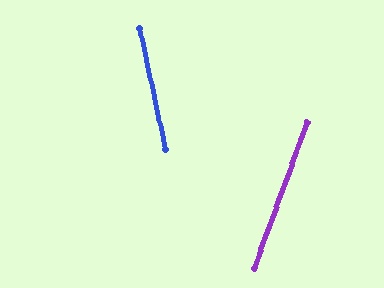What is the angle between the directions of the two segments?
Approximately 32 degrees.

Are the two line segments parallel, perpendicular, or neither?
Neither parallel nor perpendicular — they differ by about 32°.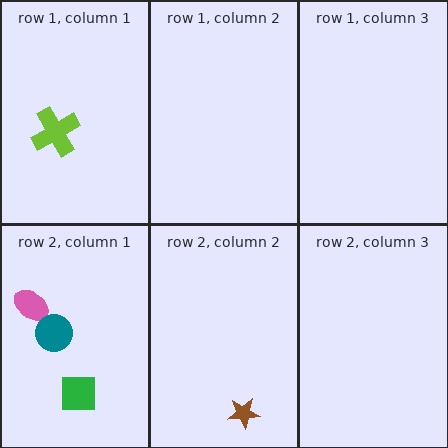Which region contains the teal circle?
The row 2, column 1 region.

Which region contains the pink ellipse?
The row 2, column 1 region.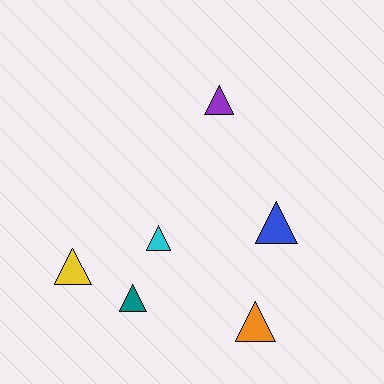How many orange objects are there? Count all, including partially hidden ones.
There is 1 orange object.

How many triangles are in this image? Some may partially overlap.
There are 6 triangles.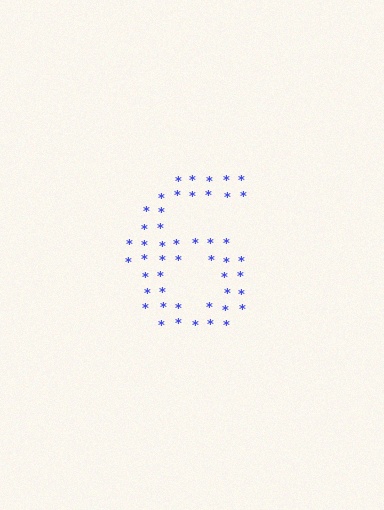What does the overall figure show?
The overall figure shows the digit 6.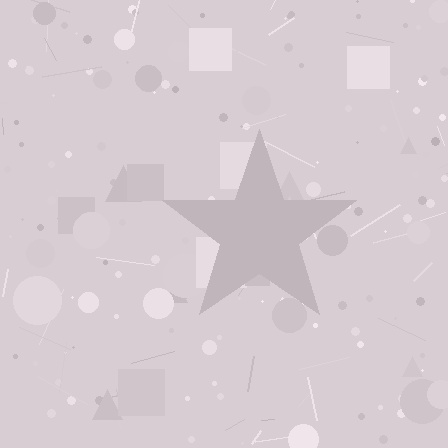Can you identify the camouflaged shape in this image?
The camouflaged shape is a star.